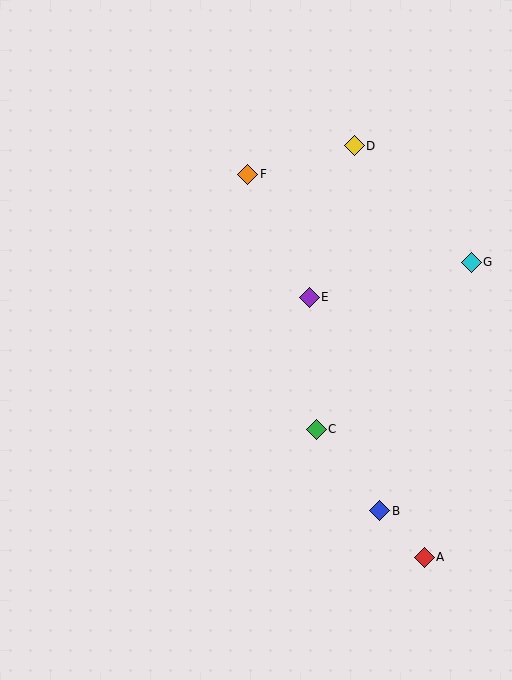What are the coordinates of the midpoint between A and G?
The midpoint between A and G is at (448, 410).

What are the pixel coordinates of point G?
Point G is at (471, 262).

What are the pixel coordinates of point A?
Point A is at (424, 557).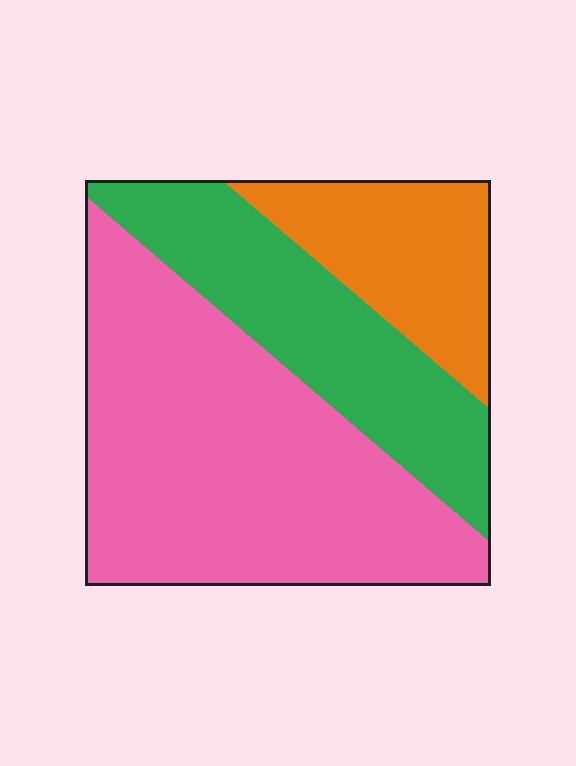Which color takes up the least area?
Orange, at roughly 20%.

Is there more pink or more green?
Pink.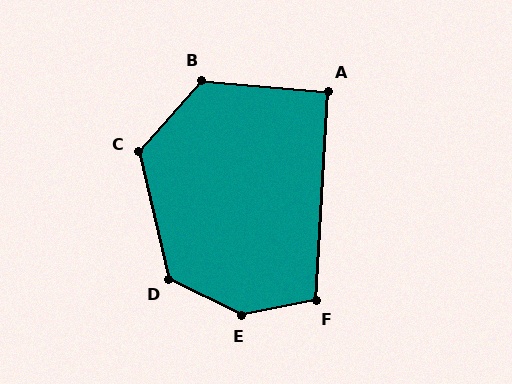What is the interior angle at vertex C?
Approximately 126 degrees (obtuse).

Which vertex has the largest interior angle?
E, at approximately 143 degrees.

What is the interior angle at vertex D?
Approximately 129 degrees (obtuse).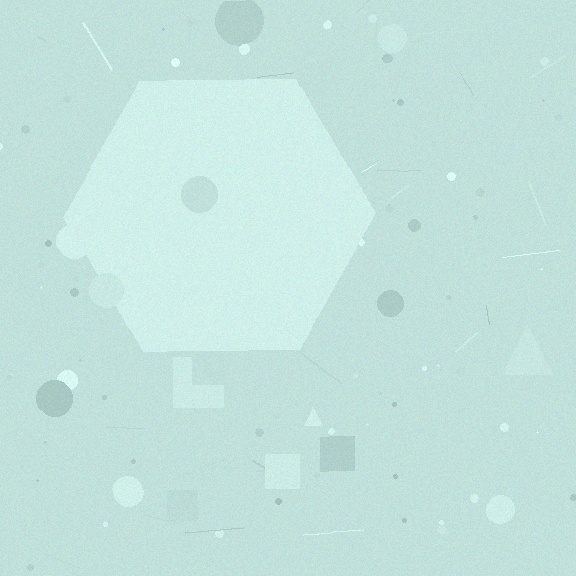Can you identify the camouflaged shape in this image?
The camouflaged shape is a hexagon.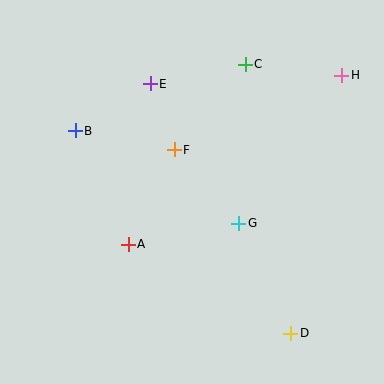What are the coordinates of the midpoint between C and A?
The midpoint between C and A is at (187, 154).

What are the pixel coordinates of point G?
Point G is at (239, 223).